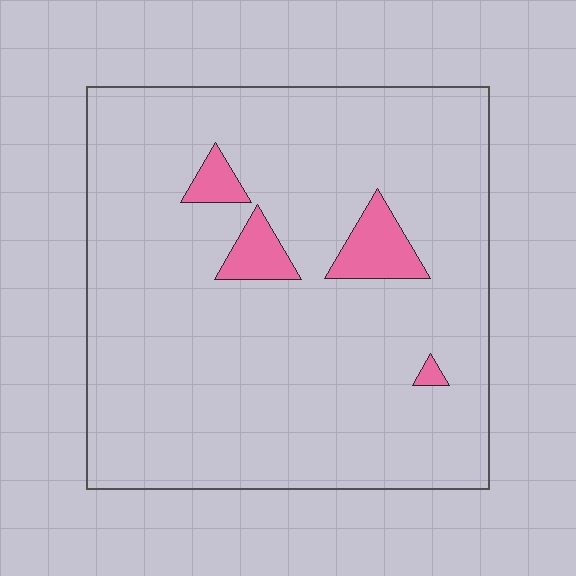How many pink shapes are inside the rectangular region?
4.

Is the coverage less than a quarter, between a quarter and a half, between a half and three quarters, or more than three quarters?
Less than a quarter.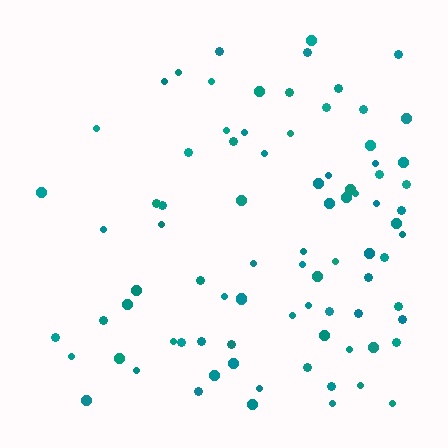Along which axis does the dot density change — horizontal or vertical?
Horizontal.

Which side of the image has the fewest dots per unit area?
The left.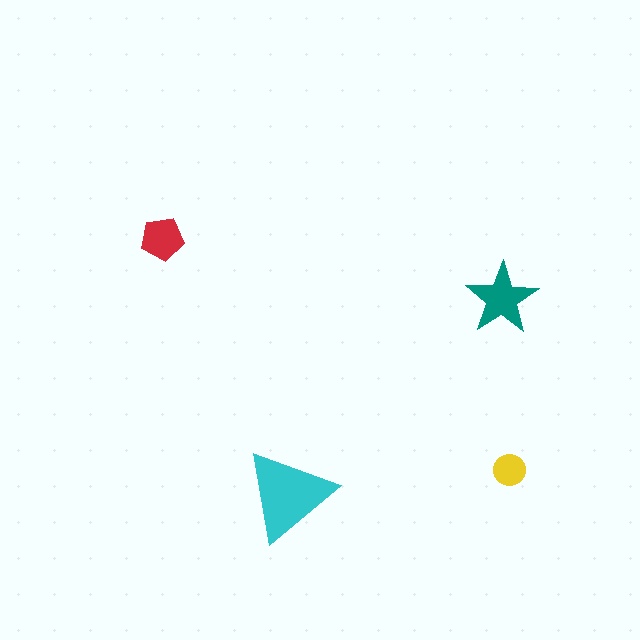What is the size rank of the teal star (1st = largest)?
2nd.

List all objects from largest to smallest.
The cyan triangle, the teal star, the red pentagon, the yellow circle.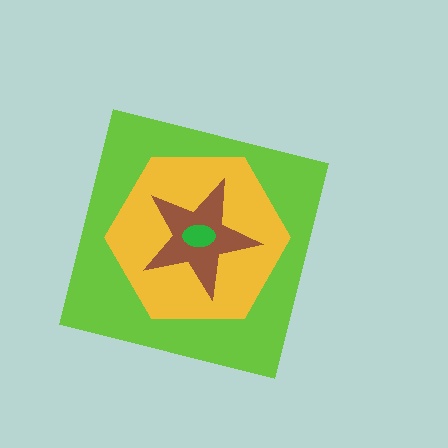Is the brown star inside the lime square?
Yes.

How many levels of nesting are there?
4.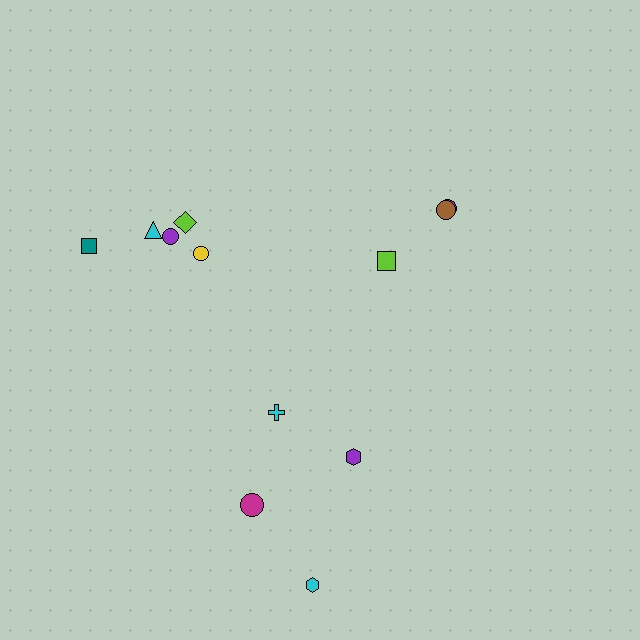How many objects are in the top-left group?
There are 5 objects.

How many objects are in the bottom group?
There are 4 objects.